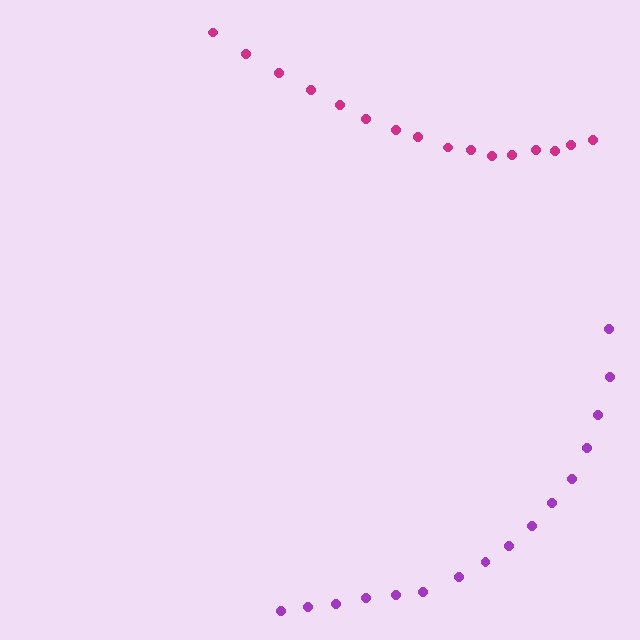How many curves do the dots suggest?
There are 2 distinct paths.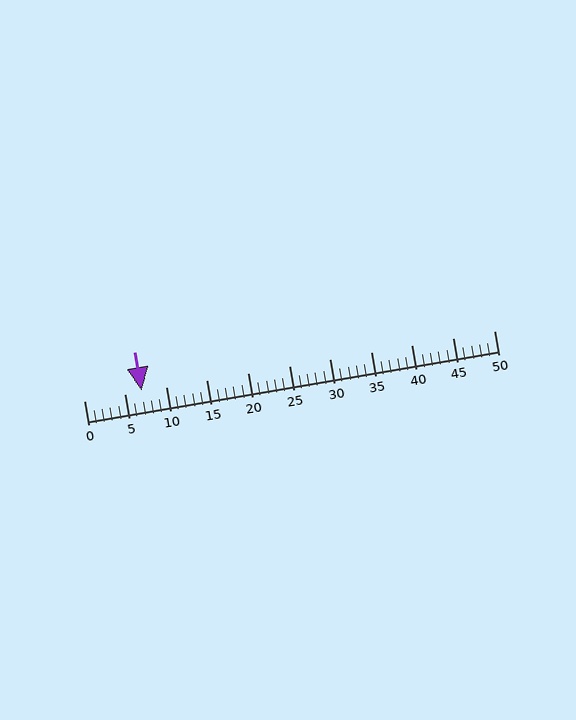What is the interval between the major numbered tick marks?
The major tick marks are spaced 5 units apart.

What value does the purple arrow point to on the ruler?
The purple arrow points to approximately 7.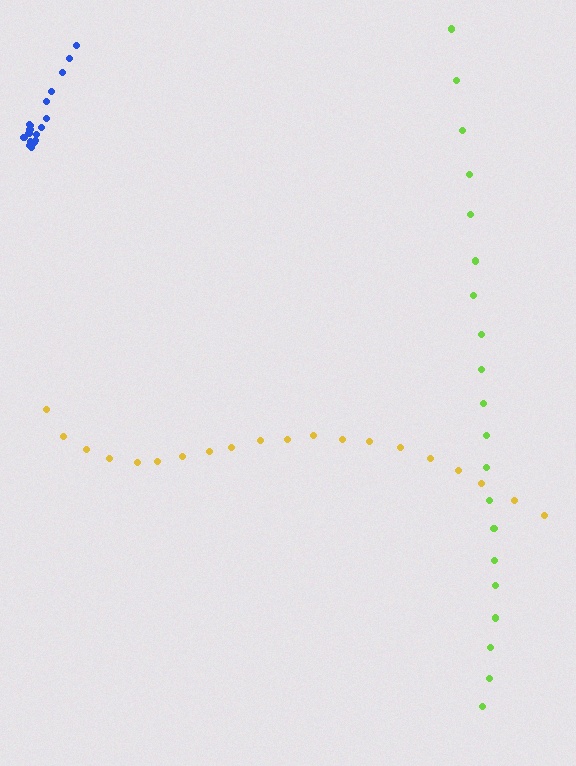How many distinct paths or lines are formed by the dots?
There are 3 distinct paths.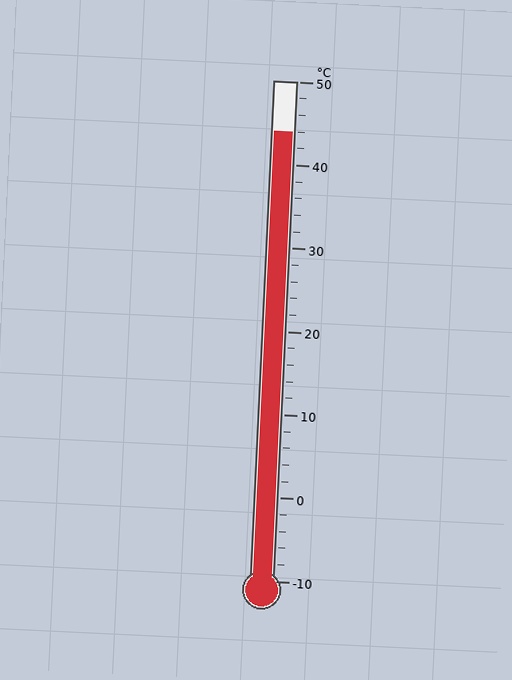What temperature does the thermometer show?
The thermometer shows approximately 44°C.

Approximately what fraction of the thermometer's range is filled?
The thermometer is filled to approximately 90% of its range.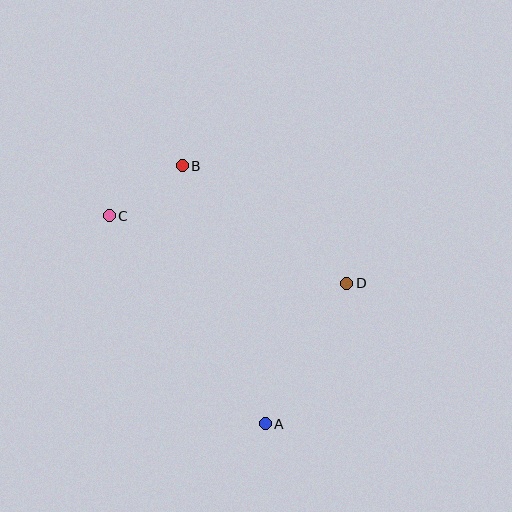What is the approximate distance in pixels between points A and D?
The distance between A and D is approximately 162 pixels.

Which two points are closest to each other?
Points B and C are closest to each other.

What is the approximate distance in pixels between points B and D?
The distance between B and D is approximately 202 pixels.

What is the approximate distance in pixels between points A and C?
The distance between A and C is approximately 260 pixels.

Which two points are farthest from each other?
Points A and B are farthest from each other.